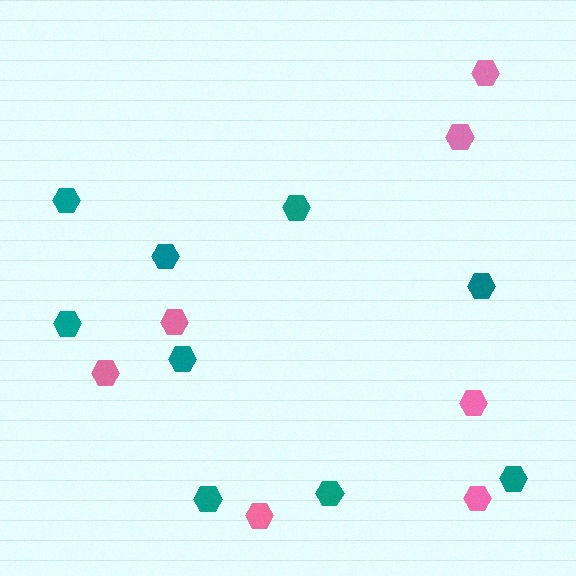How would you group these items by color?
There are 2 groups: one group of pink hexagons (7) and one group of teal hexagons (9).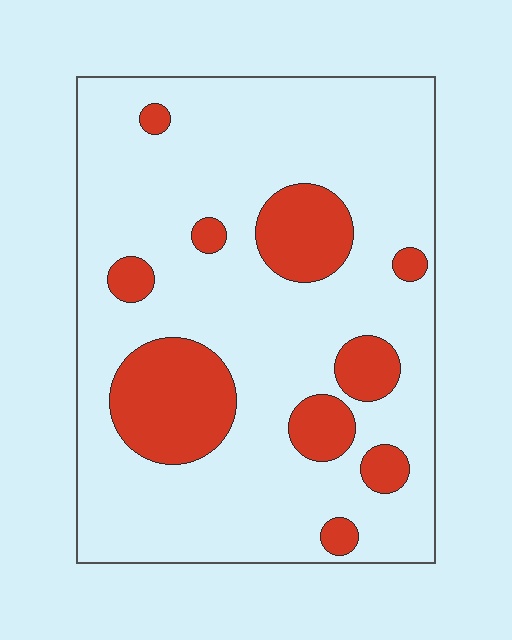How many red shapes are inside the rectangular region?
10.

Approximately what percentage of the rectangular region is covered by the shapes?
Approximately 20%.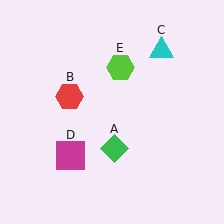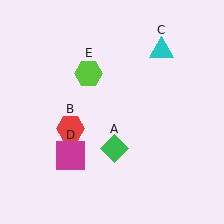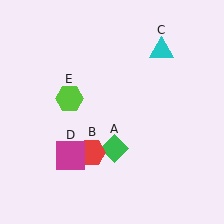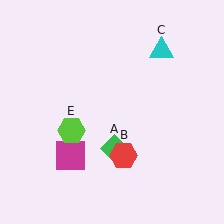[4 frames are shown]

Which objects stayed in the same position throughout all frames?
Green diamond (object A) and cyan triangle (object C) and magenta square (object D) remained stationary.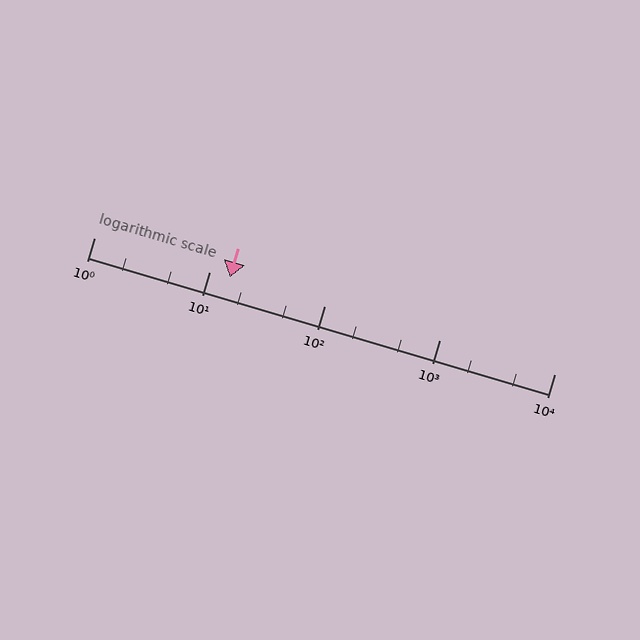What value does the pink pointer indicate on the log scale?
The pointer indicates approximately 15.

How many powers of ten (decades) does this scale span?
The scale spans 4 decades, from 1 to 10000.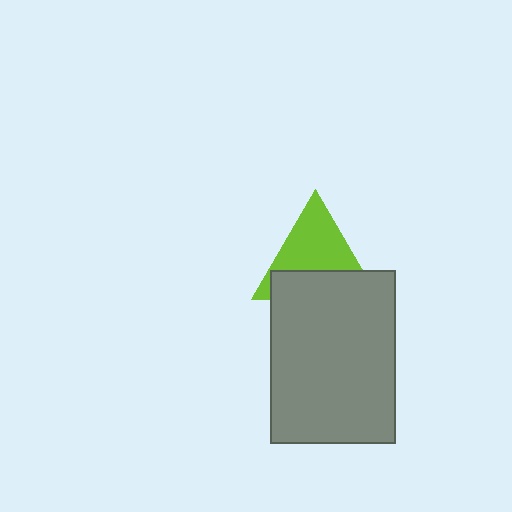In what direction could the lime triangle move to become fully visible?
The lime triangle could move up. That would shift it out from behind the gray rectangle entirely.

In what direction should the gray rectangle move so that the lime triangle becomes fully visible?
The gray rectangle should move down. That is the shortest direction to clear the overlap and leave the lime triangle fully visible.